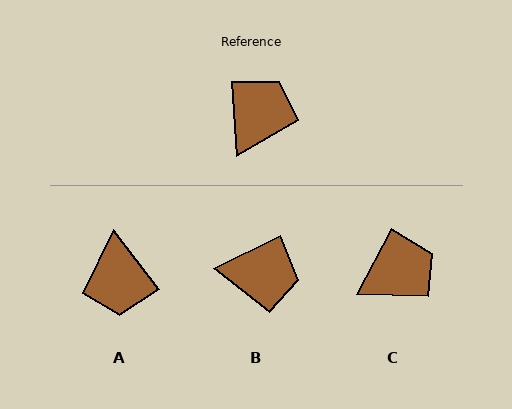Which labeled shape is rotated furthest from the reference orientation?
A, about 147 degrees away.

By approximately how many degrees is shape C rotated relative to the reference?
Approximately 32 degrees clockwise.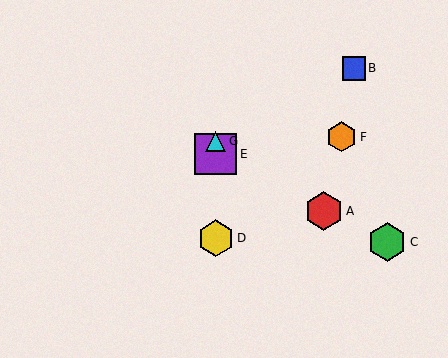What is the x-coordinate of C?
Object C is at x≈387.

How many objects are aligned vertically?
3 objects (D, E, G) are aligned vertically.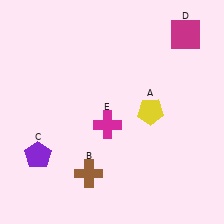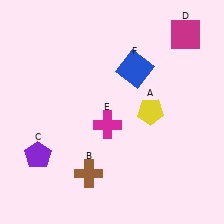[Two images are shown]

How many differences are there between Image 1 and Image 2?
There is 1 difference between the two images.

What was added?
A blue square (F) was added in Image 2.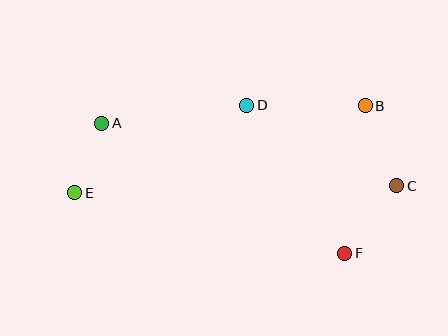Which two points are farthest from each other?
Points C and E are farthest from each other.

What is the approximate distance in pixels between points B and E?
The distance between B and E is approximately 303 pixels.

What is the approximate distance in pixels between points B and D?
The distance between B and D is approximately 119 pixels.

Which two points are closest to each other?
Points A and E are closest to each other.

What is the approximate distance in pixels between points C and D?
The distance between C and D is approximately 170 pixels.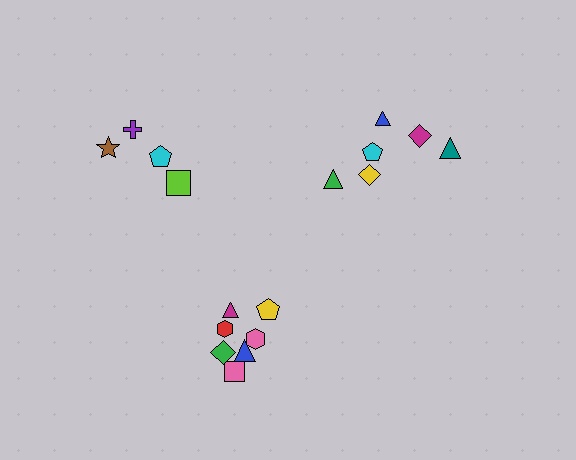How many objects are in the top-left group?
There are 4 objects.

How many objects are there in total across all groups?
There are 17 objects.